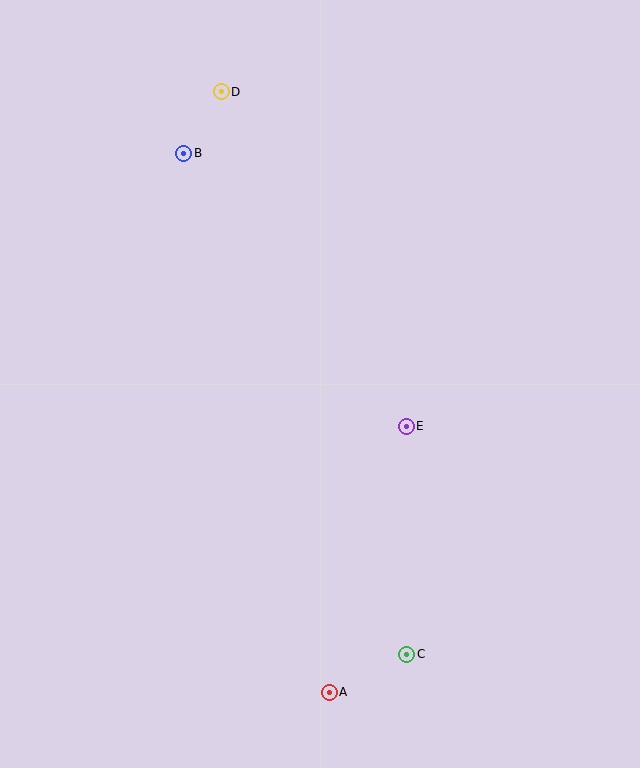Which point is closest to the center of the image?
Point E at (406, 426) is closest to the center.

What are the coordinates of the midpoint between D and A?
The midpoint between D and A is at (275, 392).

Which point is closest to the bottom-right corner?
Point C is closest to the bottom-right corner.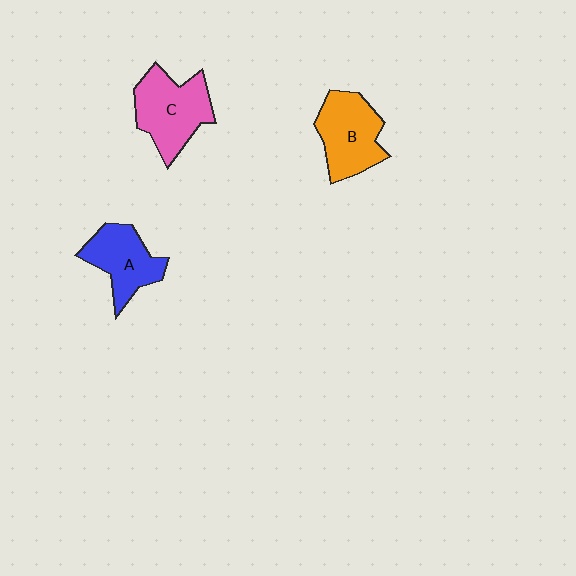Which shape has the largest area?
Shape C (pink).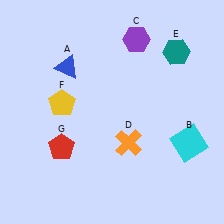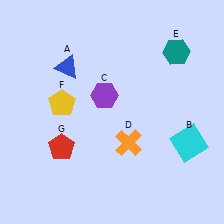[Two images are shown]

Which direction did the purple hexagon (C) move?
The purple hexagon (C) moved down.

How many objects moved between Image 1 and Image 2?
1 object moved between the two images.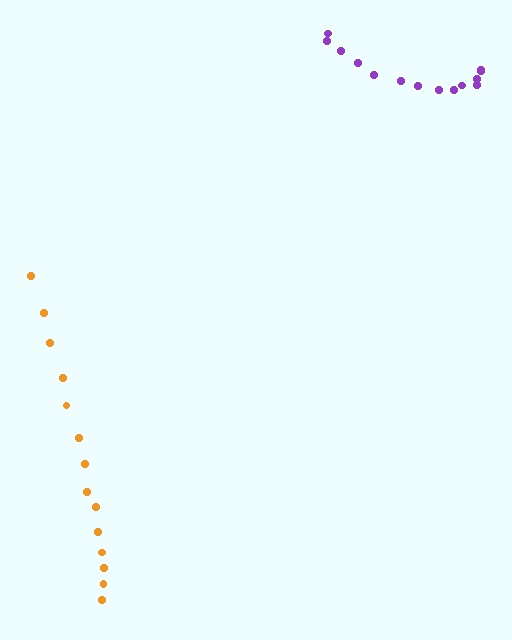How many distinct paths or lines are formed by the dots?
There are 2 distinct paths.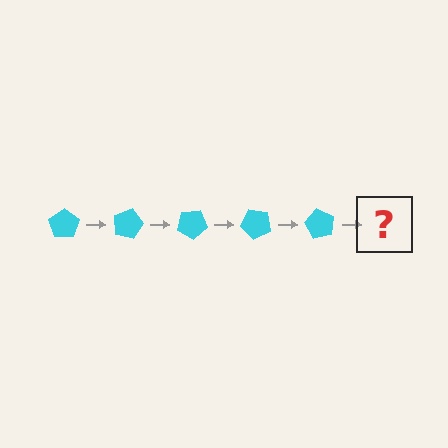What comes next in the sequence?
The next element should be a cyan pentagon rotated 75 degrees.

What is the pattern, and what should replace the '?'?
The pattern is that the pentagon rotates 15 degrees each step. The '?' should be a cyan pentagon rotated 75 degrees.